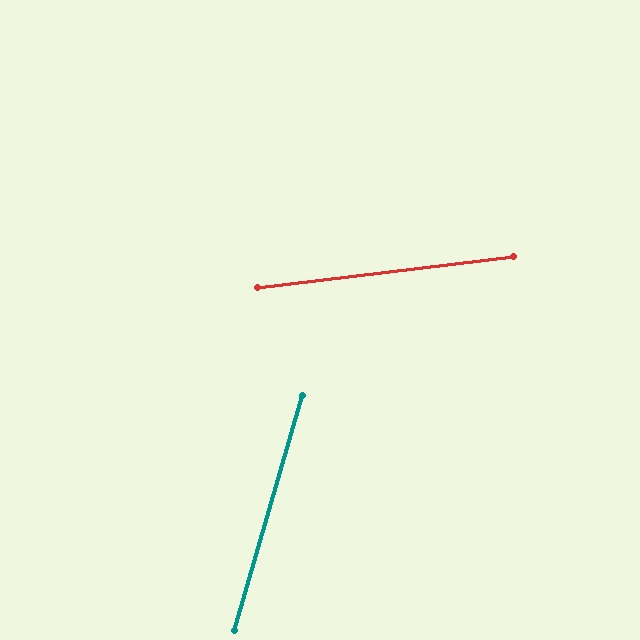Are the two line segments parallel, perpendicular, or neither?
Neither parallel nor perpendicular — they differ by about 67°.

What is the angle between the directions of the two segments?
Approximately 67 degrees.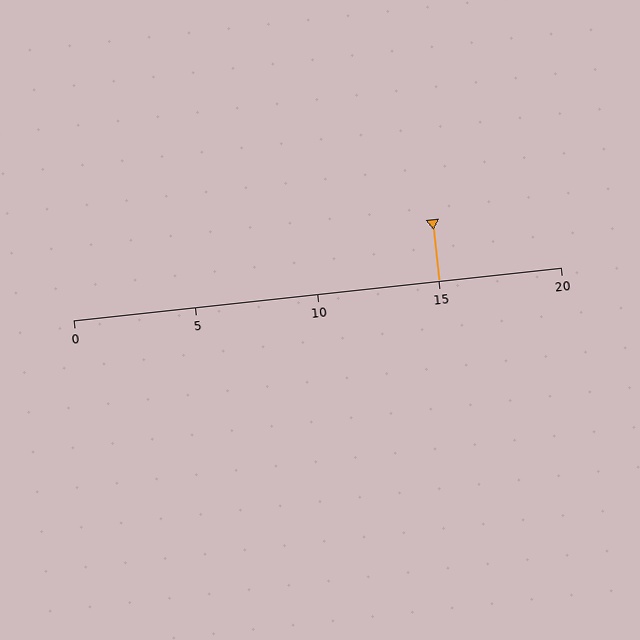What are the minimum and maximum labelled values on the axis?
The axis runs from 0 to 20.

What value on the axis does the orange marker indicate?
The marker indicates approximately 15.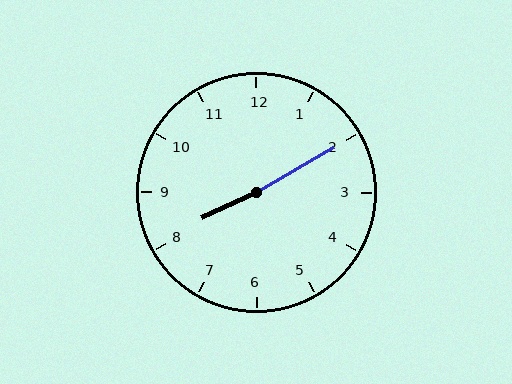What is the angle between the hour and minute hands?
Approximately 175 degrees.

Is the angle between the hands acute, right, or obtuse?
It is obtuse.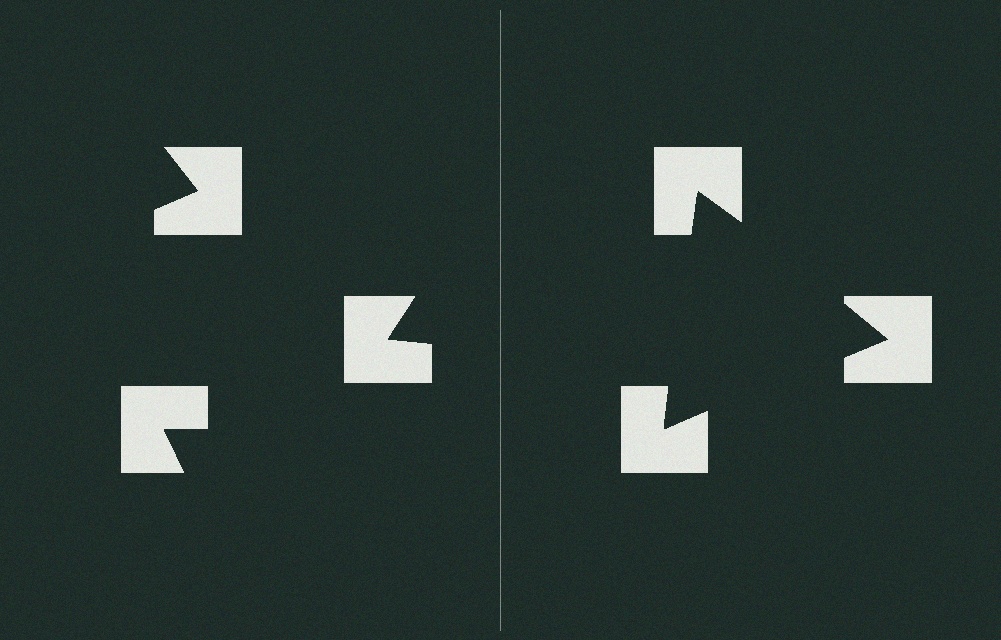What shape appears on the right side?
An illusory triangle.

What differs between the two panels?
The notched squares are positioned identically on both sides; only the wedge orientations differ. On the right they align to a triangle; on the left they are misaligned.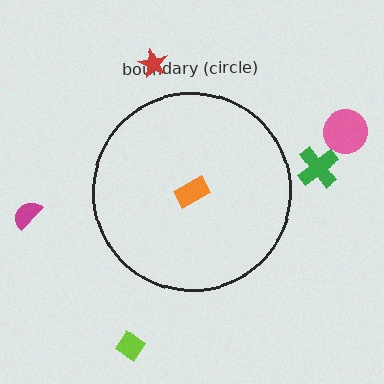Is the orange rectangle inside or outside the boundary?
Inside.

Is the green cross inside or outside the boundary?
Outside.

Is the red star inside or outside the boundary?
Outside.